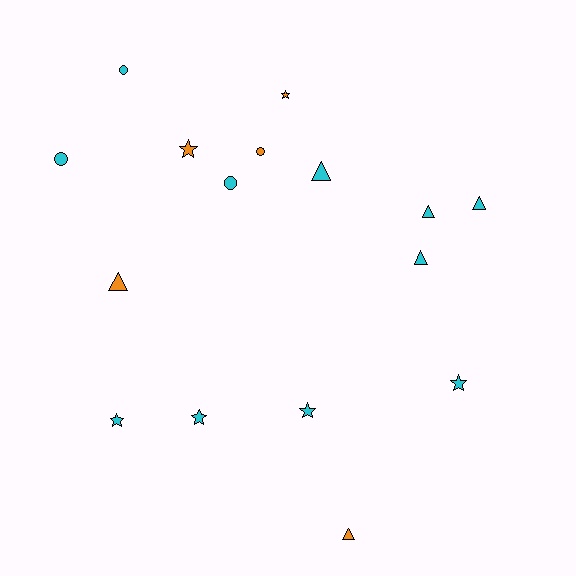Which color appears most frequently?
Cyan, with 11 objects.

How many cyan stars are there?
There are 4 cyan stars.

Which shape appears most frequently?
Triangle, with 6 objects.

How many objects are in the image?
There are 16 objects.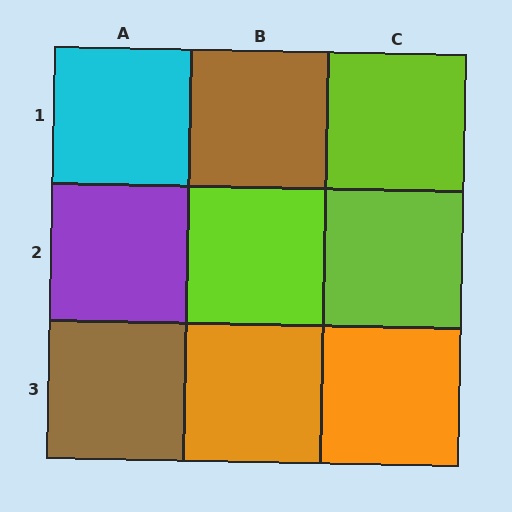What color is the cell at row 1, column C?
Lime.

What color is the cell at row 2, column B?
Lime.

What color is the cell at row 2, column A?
Purple.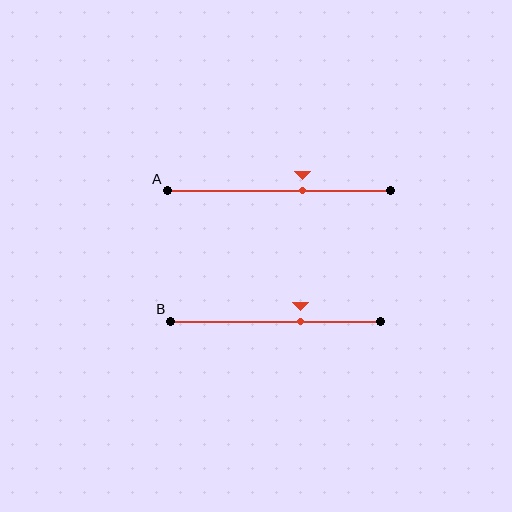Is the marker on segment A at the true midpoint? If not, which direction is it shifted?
No, the marker on segment A is shifted to the right by about 11% of the segment length.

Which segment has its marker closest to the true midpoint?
Segment A has its marker closest to the true midpoint.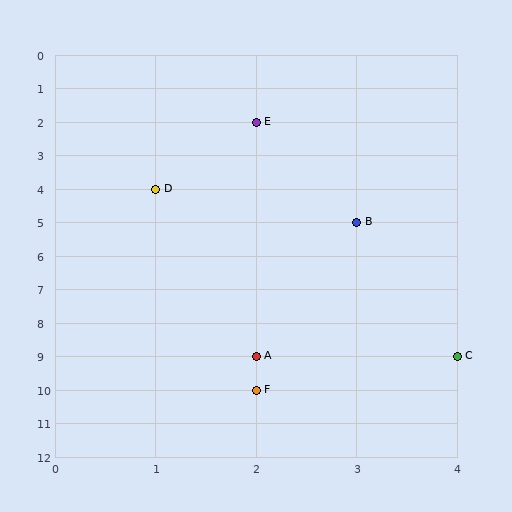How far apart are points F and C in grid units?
Points F and C are 2 columns and 1 row apart (about 2.2 grid units diagonally).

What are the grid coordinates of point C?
Point C is at grid coordinates (4, 9).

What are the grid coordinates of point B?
Point B is at grid coordinates (3, 5).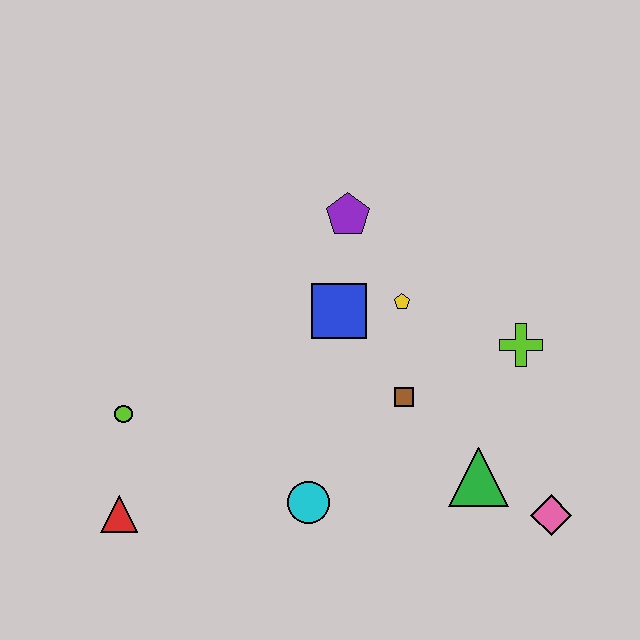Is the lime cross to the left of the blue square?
No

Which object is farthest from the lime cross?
The red triangle is farthest from the lime cross.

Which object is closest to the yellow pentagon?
The blue square is closest to the yellow pentagon.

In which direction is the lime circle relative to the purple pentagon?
The lime circle is to the left of the purple pentagon.